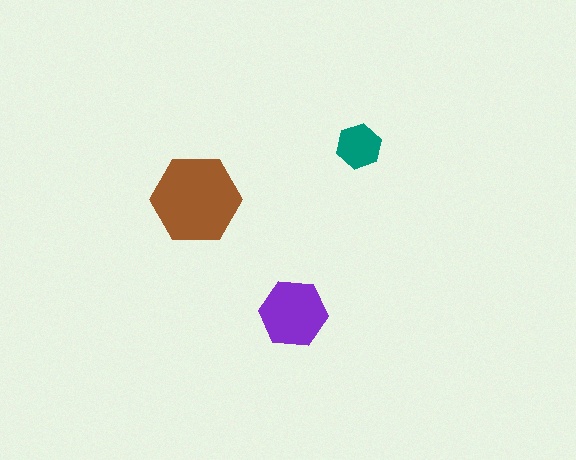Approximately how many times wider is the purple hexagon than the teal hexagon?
About 1.5 times wider.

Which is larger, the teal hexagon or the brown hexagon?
The brown one.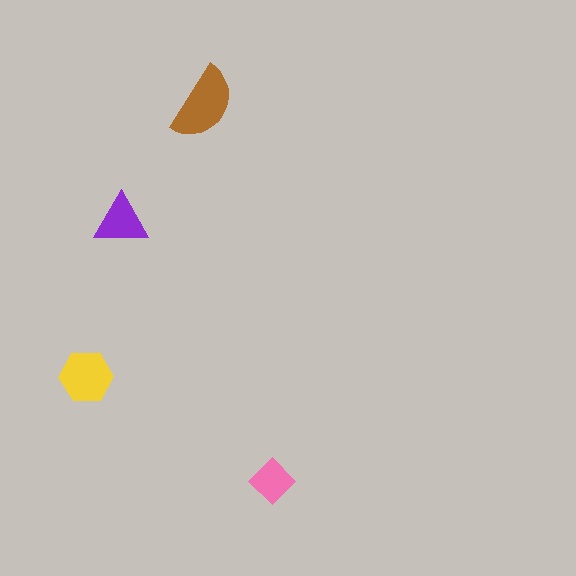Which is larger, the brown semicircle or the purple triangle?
The brown semicircle.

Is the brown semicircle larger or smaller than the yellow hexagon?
Larger.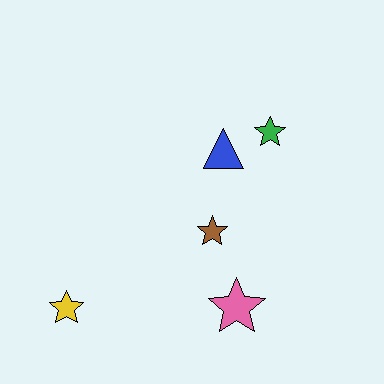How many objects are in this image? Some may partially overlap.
There are 5 objects.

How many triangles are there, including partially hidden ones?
There is 1 triangle.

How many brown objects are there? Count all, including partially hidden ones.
There is 1 brown object.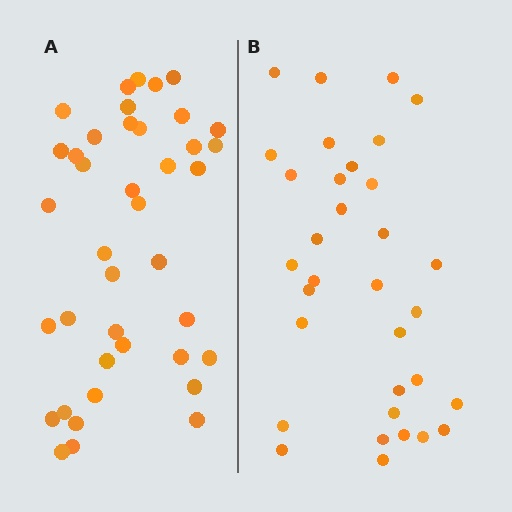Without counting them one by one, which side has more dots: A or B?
Region A (the left region) has more dots.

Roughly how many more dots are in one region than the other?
Region A has roughly 8 or so more dots than region B.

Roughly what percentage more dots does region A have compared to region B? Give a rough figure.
About 20% more.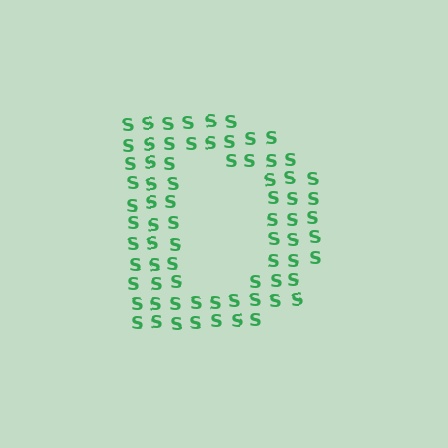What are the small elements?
The small elements are letter S's.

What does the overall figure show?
The overall figure shows the letter D.